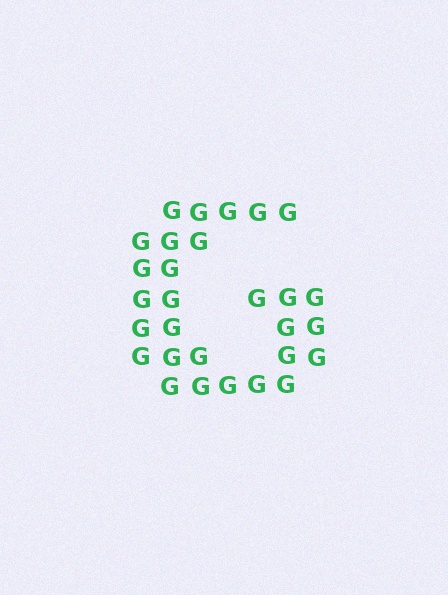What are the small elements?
The small elements are letter G's.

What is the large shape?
The large shape is the letter G.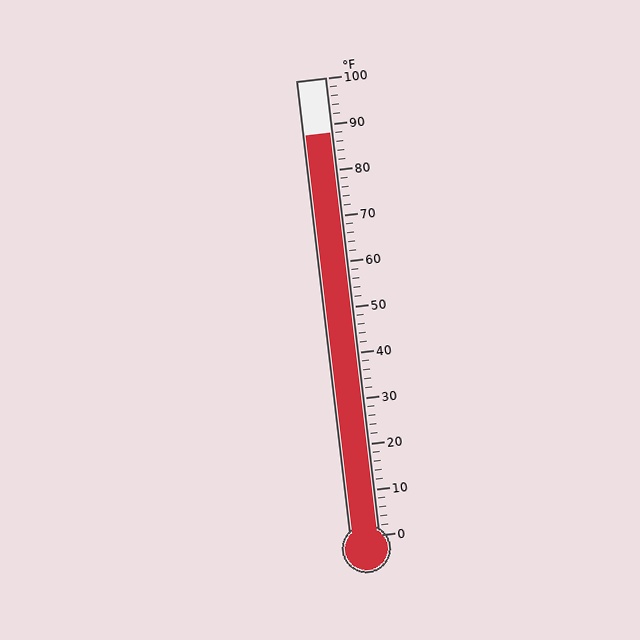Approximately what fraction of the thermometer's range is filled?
The thermometer is filled to approximately 90% of its range.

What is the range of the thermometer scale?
The thermometer scale ranges from 0°F to 100°F.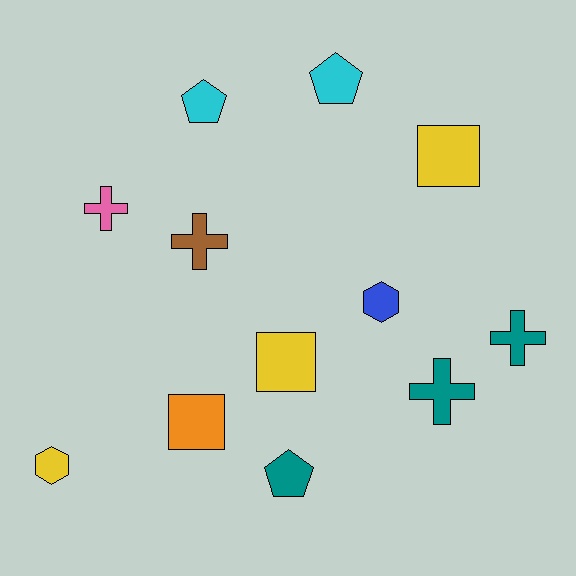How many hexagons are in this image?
There are 2 hexagons.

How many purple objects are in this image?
There are no purple objects.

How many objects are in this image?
There are 12 objects.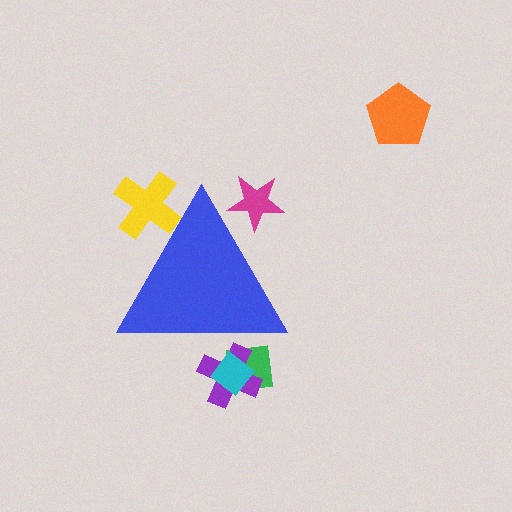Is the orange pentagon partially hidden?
No, the orange pentagon is fully visible.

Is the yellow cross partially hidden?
Yes, the yellow cross is partially hidden behind the blue triangle.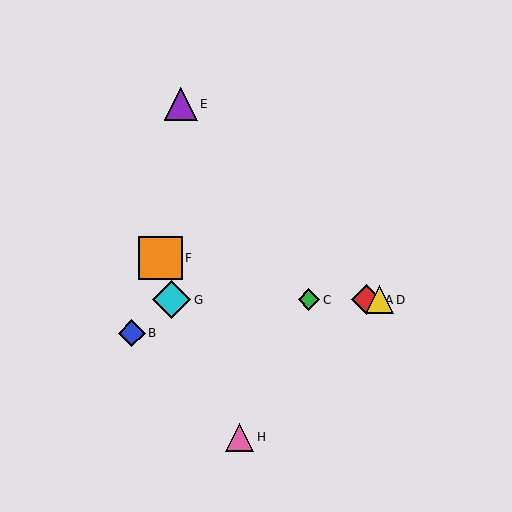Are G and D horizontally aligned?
Yes, both are at y≈300.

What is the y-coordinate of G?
Object G is at y≈300.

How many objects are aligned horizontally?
4 objects (A, C, D, G) are aligned horizontally.